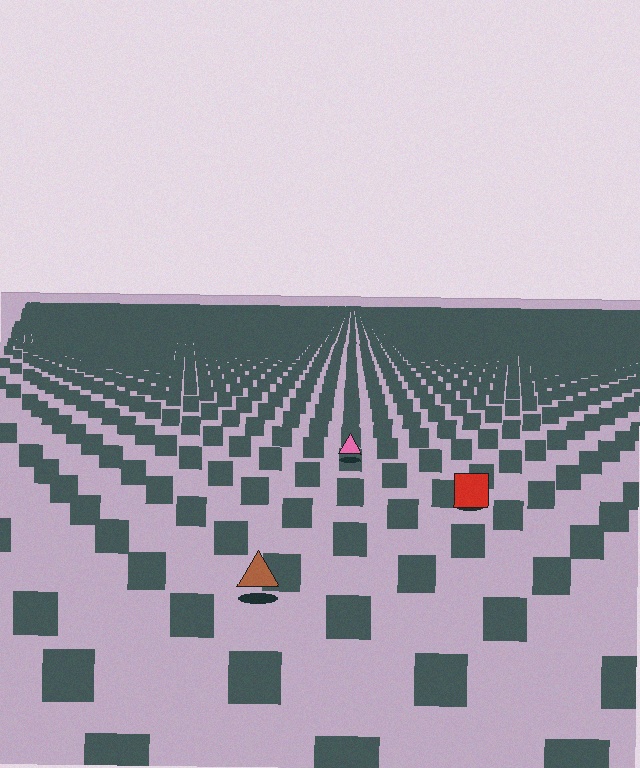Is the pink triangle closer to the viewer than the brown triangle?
No. The brown triangle is closer — you can tell from the texture gradient: the ground texture is coarser near it.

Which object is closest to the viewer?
The brown triangle is closest. The texture marks near it are larger and more spread out.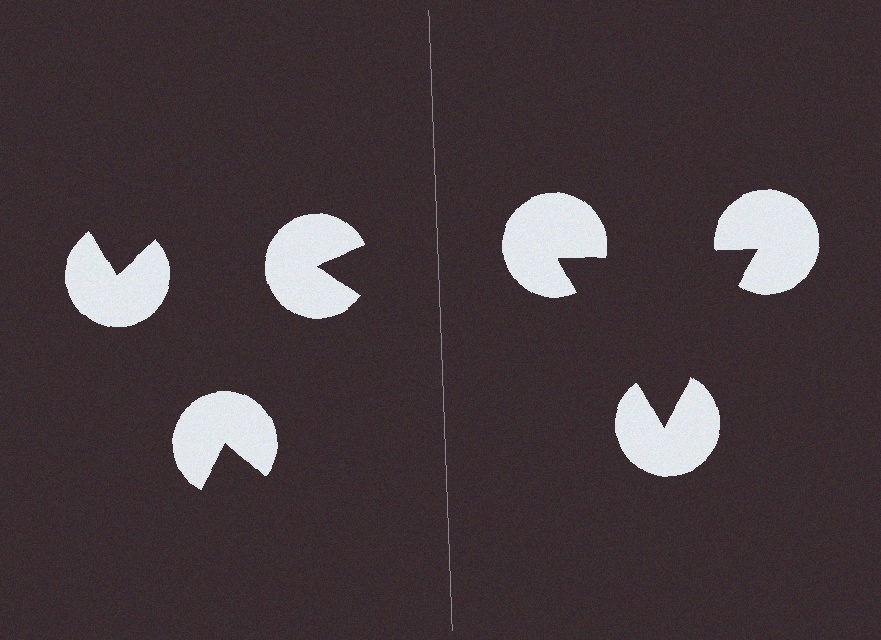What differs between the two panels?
The pac-man discs are positioned identically on both sides; only the wedge orientations differ. On the right they align to a triangle; on the left they are misaligned.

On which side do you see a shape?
An illusory triangle appears on the right side. On the left side the wedge cuts are rotated, so no coherent shape forms.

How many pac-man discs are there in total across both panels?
6 — 3 on each side.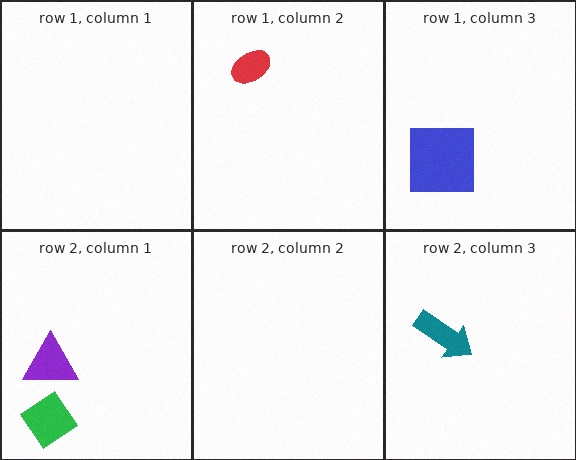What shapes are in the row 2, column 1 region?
The green diamond, the purple triangle.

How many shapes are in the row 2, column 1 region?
2.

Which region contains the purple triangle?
The row 2, column 1 region.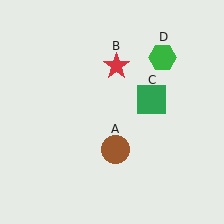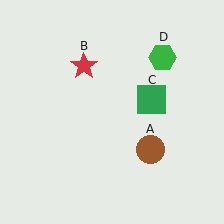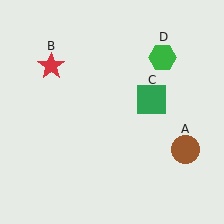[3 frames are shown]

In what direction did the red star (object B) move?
The red star (object B) moved left.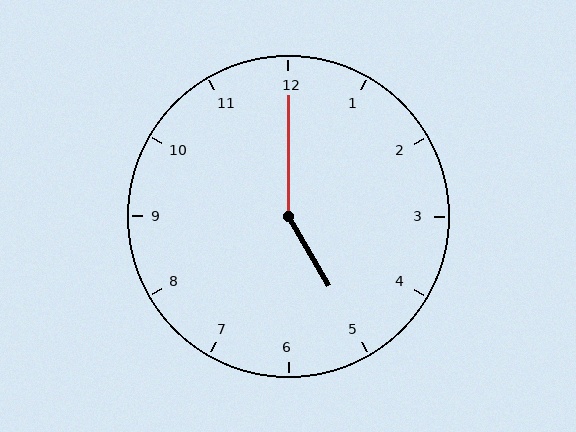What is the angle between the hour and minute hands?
Approximately 150 degrees.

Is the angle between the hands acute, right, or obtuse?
It is obtuse.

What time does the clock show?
5:00.